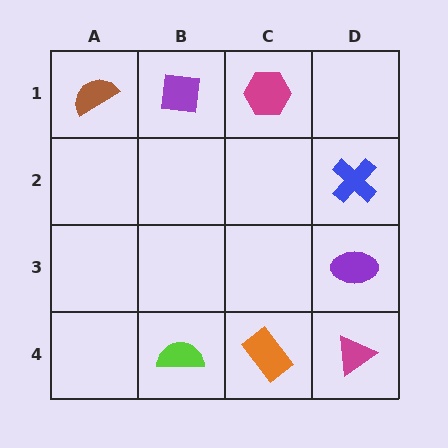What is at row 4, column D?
A magenta triangle.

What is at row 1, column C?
A magenta hexagon.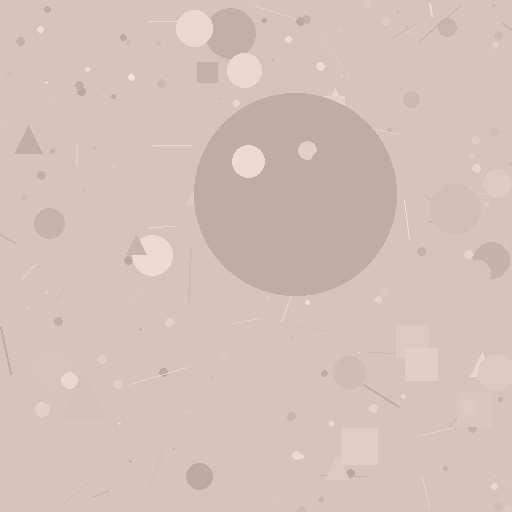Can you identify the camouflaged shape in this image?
The camouflaged shape is a circle.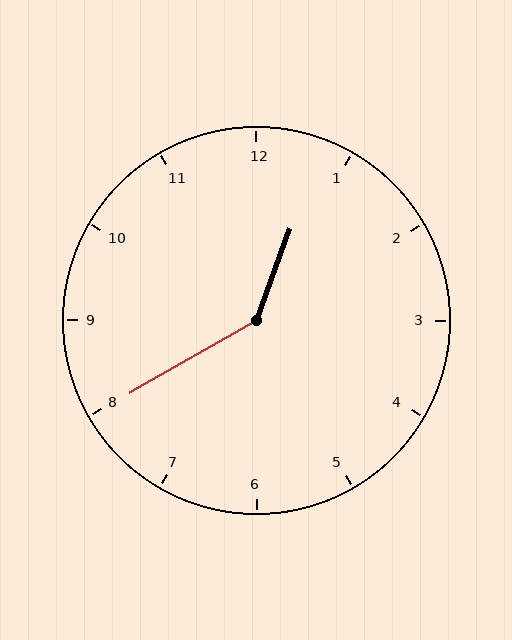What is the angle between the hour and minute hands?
Approximately 140 degrees.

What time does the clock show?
12:40.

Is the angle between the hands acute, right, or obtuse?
It is obtuse.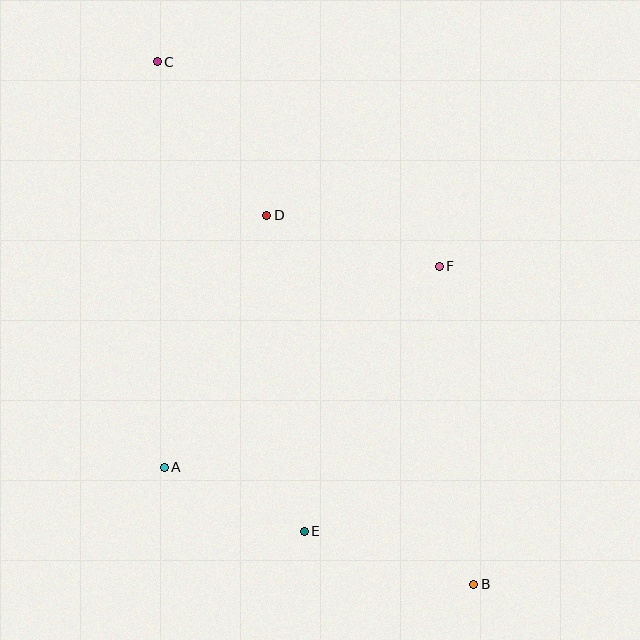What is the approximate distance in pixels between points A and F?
The distance between A and F is approximately 341 pixels.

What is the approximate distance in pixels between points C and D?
The distance between C and D is approximately 189 pixels.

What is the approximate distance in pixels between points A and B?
The distance between A and B is approximately 331 pixels.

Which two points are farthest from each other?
Points B and C are farthest from each other.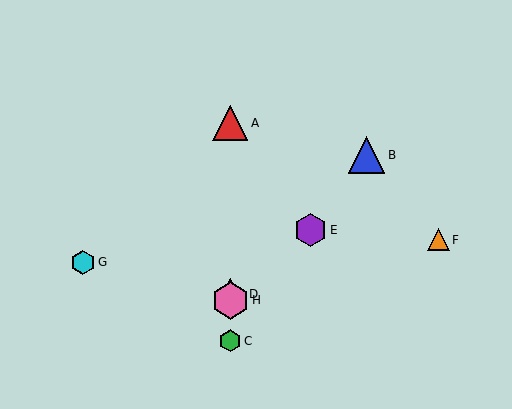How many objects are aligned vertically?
4 objects (A, C, D, H) are aligned vertically.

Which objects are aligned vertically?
Objects A, C, D, H are aligned vertically.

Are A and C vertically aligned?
Yes, both are at x≈230.